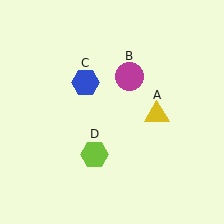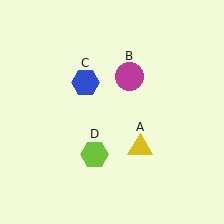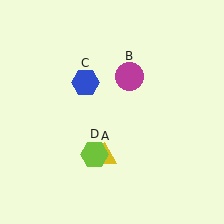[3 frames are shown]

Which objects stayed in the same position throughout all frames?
Magenta circle (object B) and blue hexagon (object C) and lime hexagon (object D) remained stationary.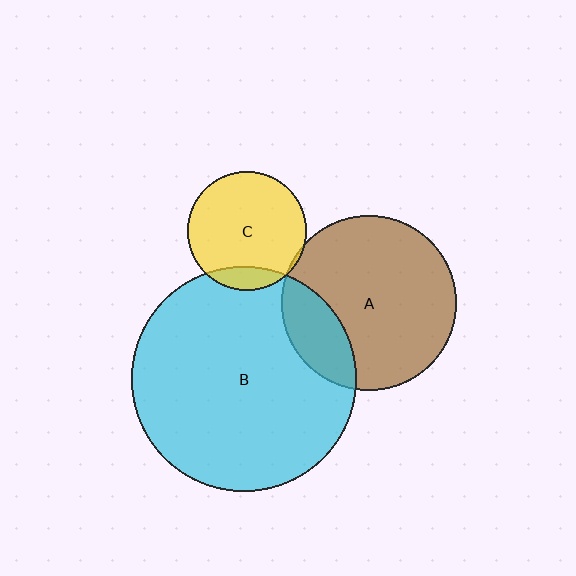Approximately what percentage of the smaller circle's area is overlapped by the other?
Approximately 5%.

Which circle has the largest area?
Circle B (cyan).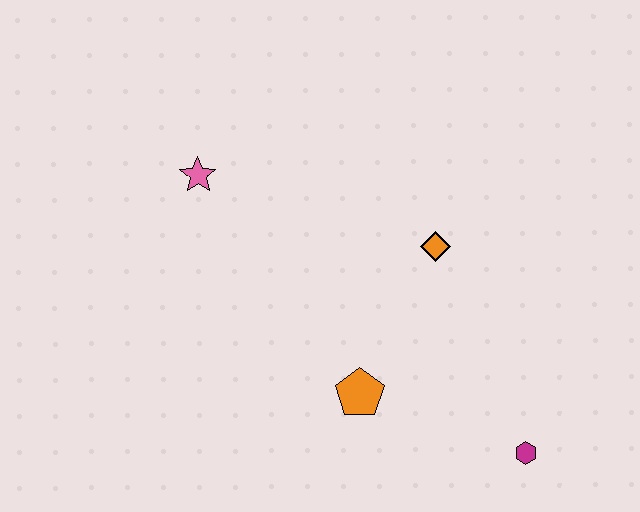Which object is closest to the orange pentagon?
The orange diamond is closest to the orange pentagon.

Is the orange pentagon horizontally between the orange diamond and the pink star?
Yes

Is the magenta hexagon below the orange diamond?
Yes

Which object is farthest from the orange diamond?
The pink star is farthest from the orange diamond.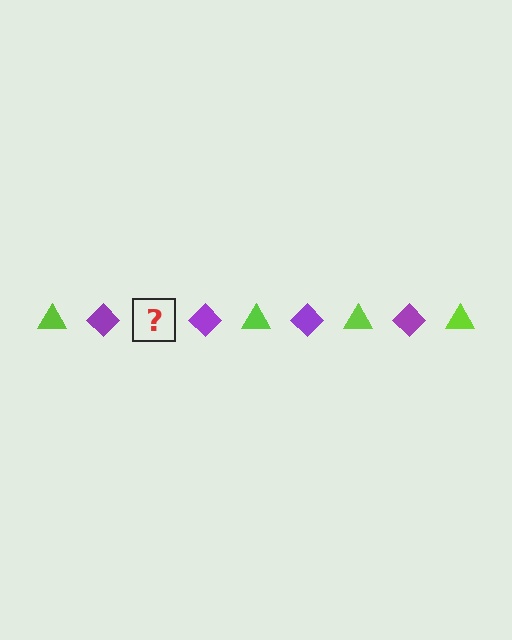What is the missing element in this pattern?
The missing element is a lime triangle.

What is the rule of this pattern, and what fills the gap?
The rule is that the pattern alternates between lime triangle and purple diamond. The gap should be filled with a lime triangle.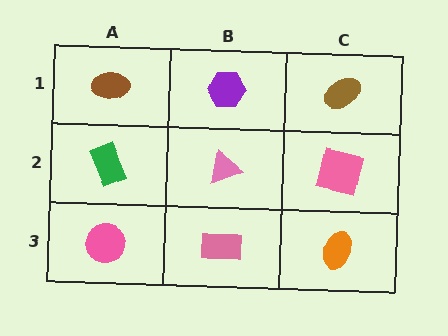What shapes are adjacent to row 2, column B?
A purple hexagon (row 1, column B), a pink rectangle (row 3, column B), a green rectangle (row 2, column A), a pink square (row 2, column C).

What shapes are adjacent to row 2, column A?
A brown ellipse (row 1, column A), a pink circle (row 3, column A), a pink triangle (row 2, column B).